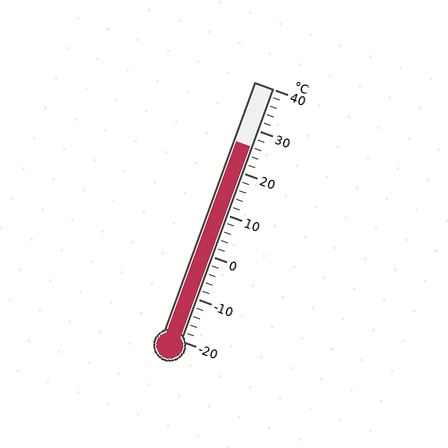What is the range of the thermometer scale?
The thermometer scale ranges from -20°C to 40°C.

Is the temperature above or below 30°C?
The temperature is below 30°C.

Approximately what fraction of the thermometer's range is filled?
The thermometer is filled to approximately 75% of its range.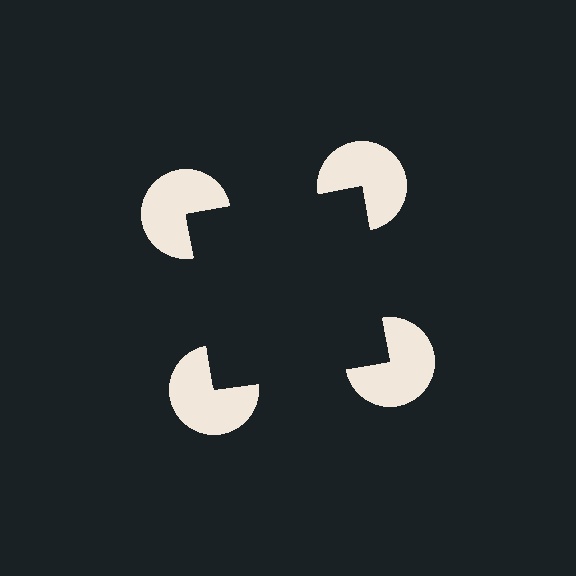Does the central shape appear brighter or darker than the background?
It typically appears slightly darker than the background, even though no actual brightness change is drawn.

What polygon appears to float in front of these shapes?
An illusory square — its edges are inferred from the aligned wedge cuts in the pac-man discs, not physically drawn.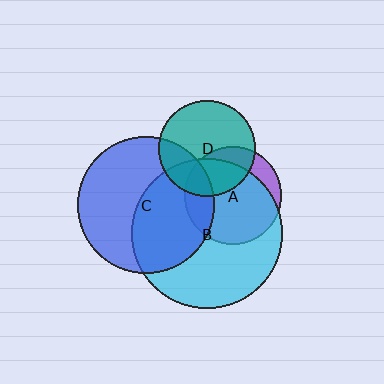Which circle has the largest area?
Circle B (cyan).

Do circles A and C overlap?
Yes.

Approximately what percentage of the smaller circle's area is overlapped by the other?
Approximately 20%.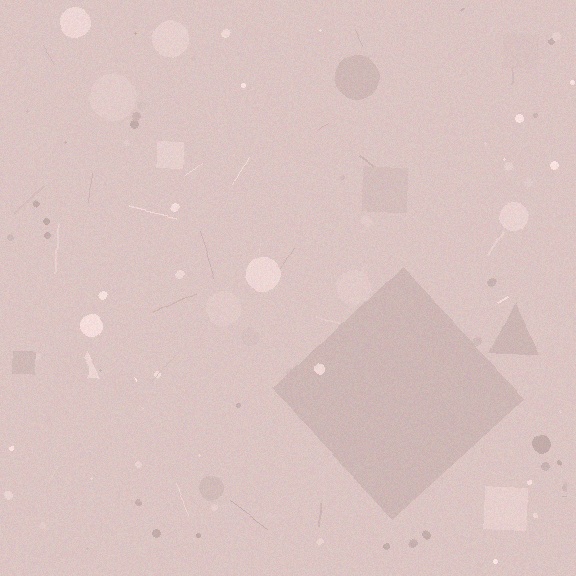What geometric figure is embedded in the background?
A diamond is embedded in the background.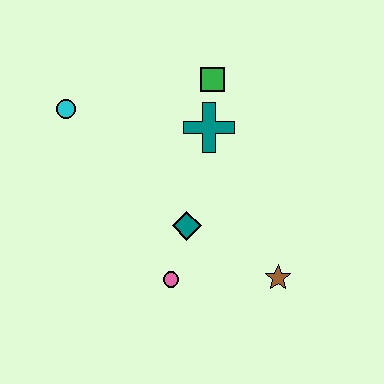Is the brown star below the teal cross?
Yes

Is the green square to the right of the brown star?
No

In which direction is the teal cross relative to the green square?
The teal cross is below the green square.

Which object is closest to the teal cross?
The green square is closest to the teal cross.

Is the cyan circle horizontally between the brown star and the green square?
No